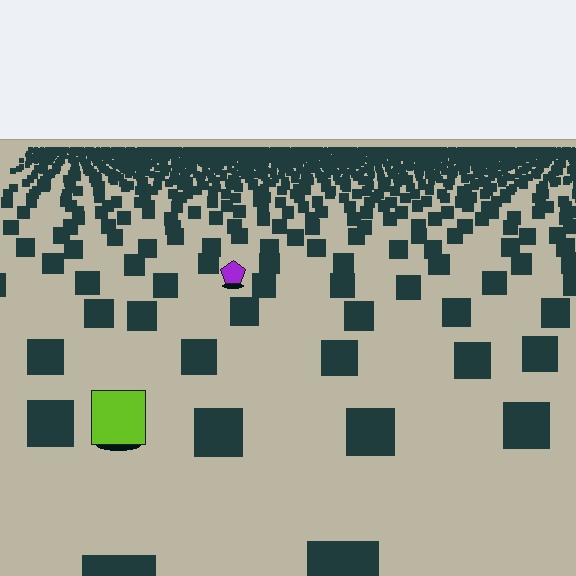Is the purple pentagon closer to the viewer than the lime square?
No. The lime square is closer — you can tell from the texture gradient: the ground texture is coarser near it.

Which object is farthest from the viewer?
The purple pentagon is farthest from the viewer. It appears smaller and the ground texture around it is denser.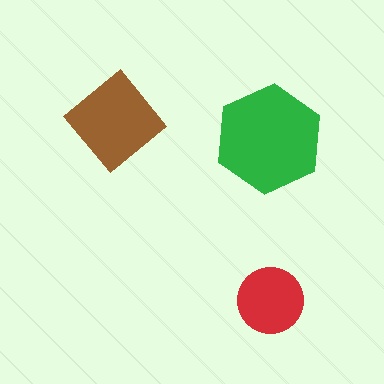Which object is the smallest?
The red circle.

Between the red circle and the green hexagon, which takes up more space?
The green hexagon.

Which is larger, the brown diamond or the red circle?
The brown diamond.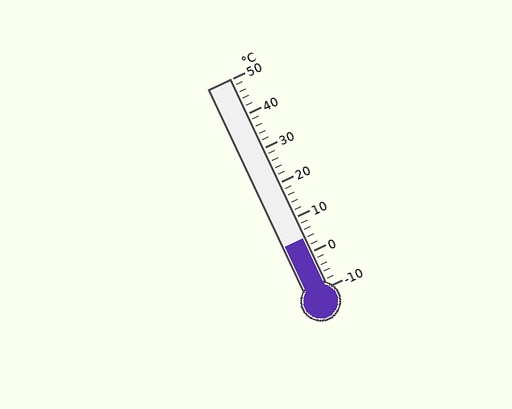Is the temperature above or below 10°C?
The temperature is below 10°C.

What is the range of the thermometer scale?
The thermometer scale ranges from -10°C to 50°C.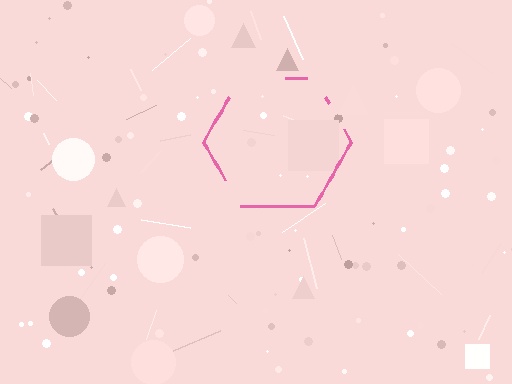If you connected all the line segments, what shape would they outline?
They would outline a hexagon.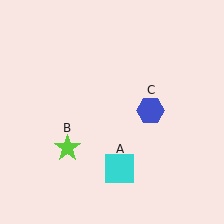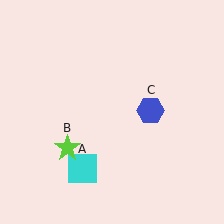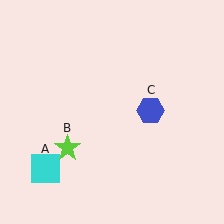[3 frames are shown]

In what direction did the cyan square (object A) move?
The cyan square (object A) moved left.